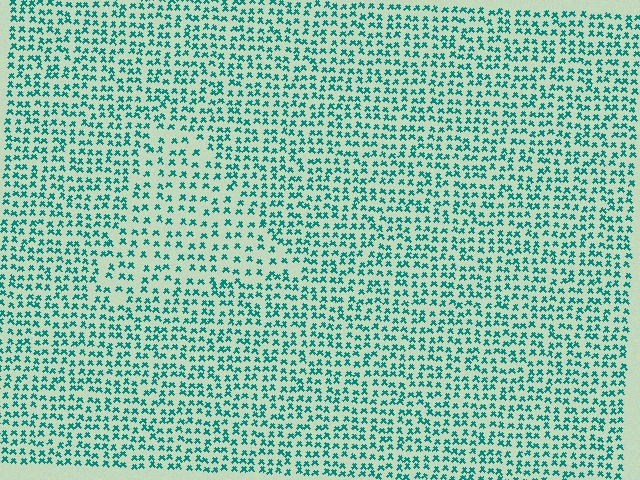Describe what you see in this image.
The image contains small teal elements arranged at two different densities. A triangle-shaped region is visible where the elements are less densely packed than the surrounding area.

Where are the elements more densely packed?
The elements are more densely packed outside the triangle boundary.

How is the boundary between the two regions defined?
The boundary is defined by a change in element density (approximately 1.6x ratio). All elements are the same color, size, and shape.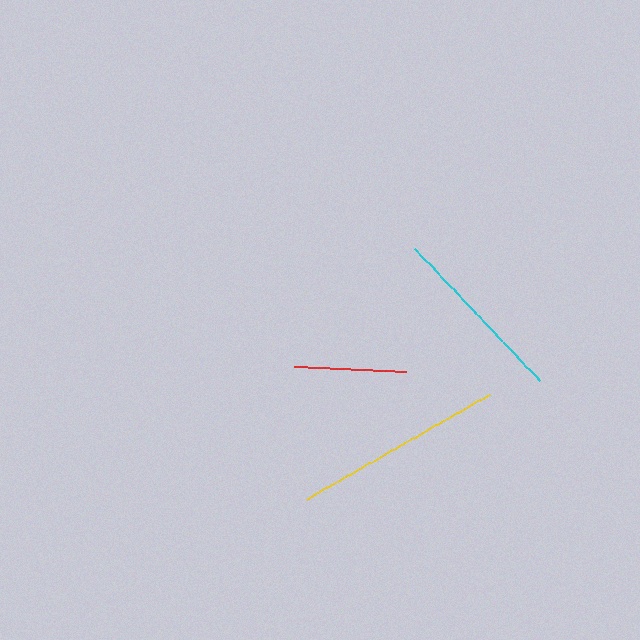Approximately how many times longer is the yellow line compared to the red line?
The yellow line is approximately 1.9 times the length of the red line.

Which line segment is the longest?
The yellow line is the longest at approximately 210 pixels.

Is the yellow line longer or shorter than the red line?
The yellow line is longer than the red line.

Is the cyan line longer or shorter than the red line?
The cyan line is longer than the red line.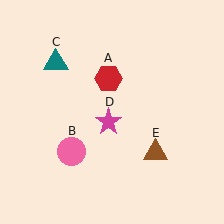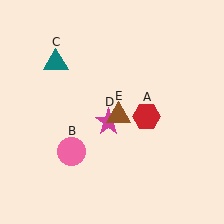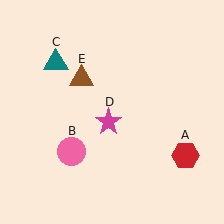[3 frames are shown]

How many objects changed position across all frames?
2 objects changed position: red hexagon (object A), brown triangle (object E).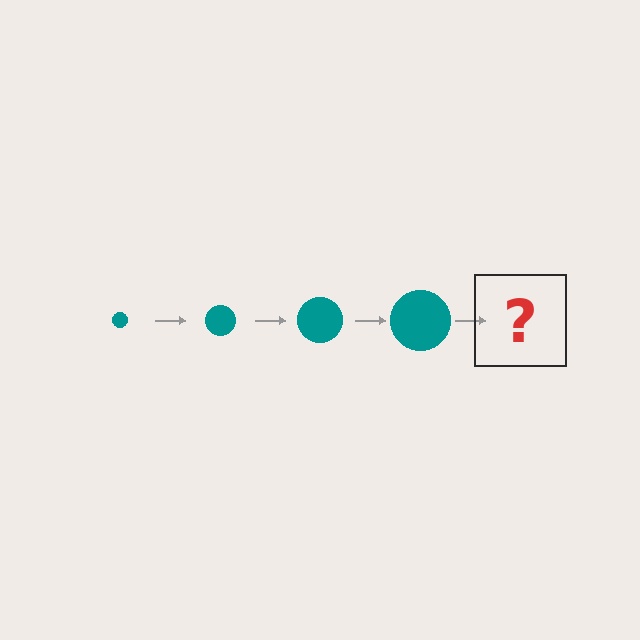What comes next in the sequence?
The next element should be a teal circle, larger than the previous one.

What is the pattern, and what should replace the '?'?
The pattern is that the circle gets progressively larger each step. The '?' should be a teal circle, larger than the previous one.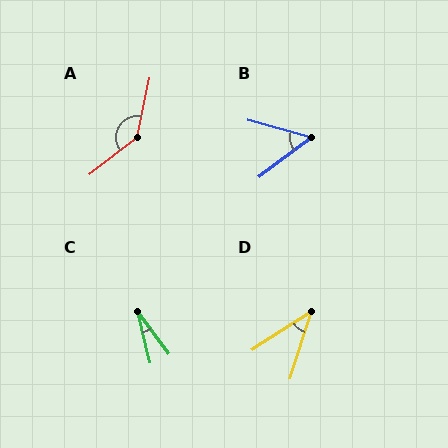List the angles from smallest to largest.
C (24°), D (40°), B (53°), A (140°).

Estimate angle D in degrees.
Approximately 40 degrees.